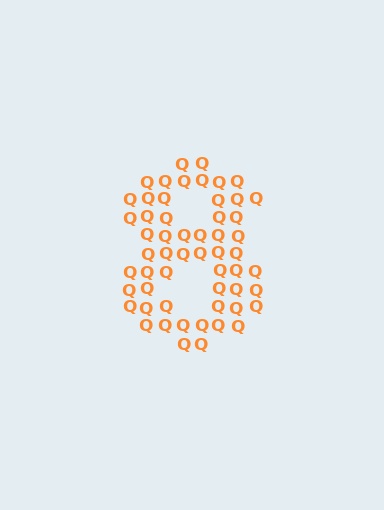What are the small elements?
The small elements are letter Q's.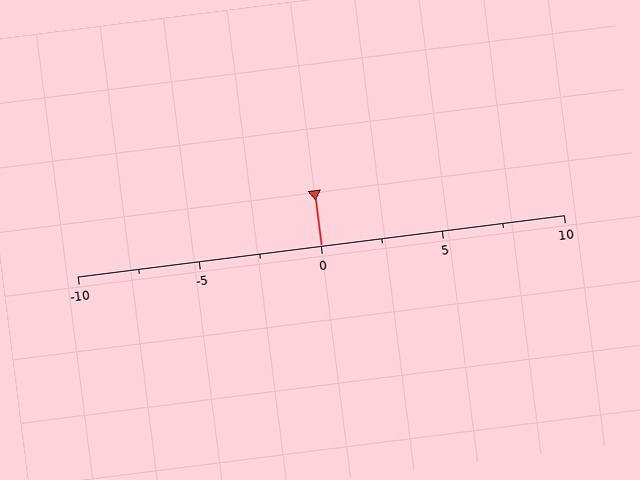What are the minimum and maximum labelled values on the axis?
The axis runs from -10 to 10.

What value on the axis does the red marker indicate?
The marker indicates approximately 0.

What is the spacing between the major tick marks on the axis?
The major ticks are spaced 5 apart.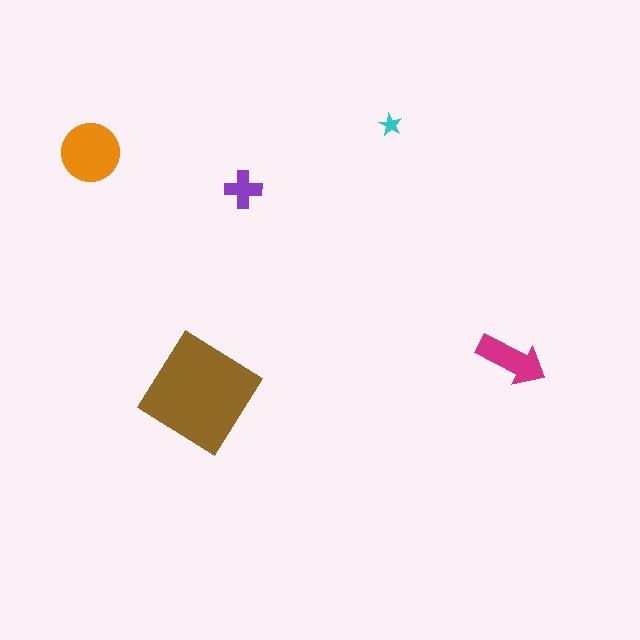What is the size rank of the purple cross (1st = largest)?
4th.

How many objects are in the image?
There are 5 objects in the image.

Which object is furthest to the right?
The magenta arrow is rightmost.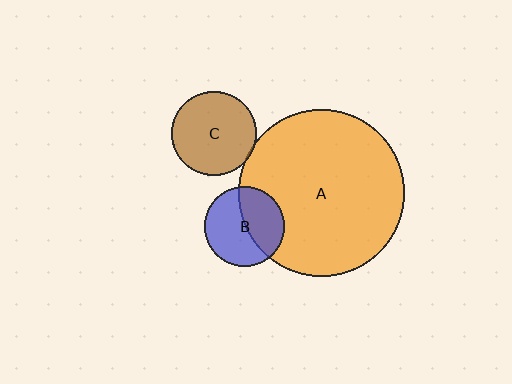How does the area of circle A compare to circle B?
Approximately 4.4 times.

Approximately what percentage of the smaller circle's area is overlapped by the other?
Approximately 5%.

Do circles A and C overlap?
Yes.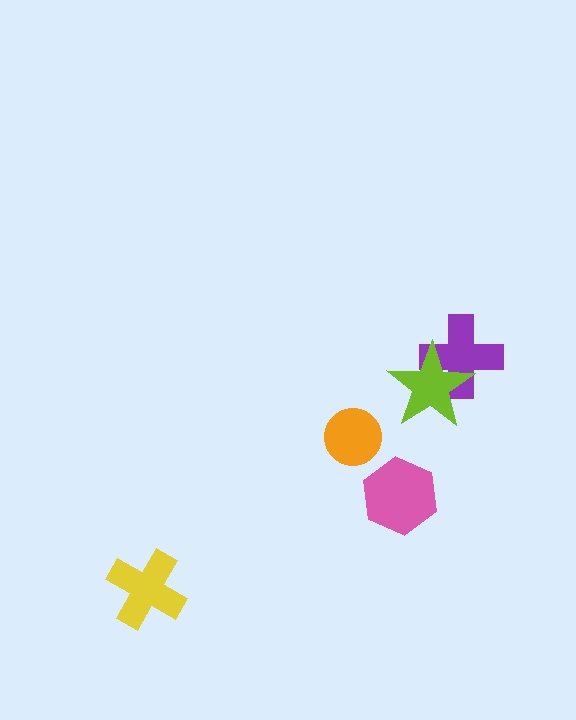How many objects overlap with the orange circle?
0 objects overlap with the orange circle.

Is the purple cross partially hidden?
Yes, it is partially covered by another shape.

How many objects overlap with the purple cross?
1 object overlaps with the purple cross.